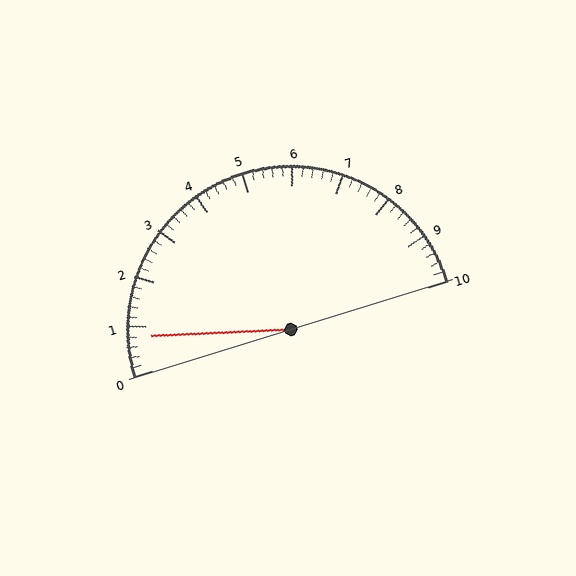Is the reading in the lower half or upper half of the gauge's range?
The reading is in the lower half of the range (0 to 10).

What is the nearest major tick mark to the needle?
The nearest major tick mark is 1.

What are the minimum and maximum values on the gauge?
The gauge ranges from 0 to 10.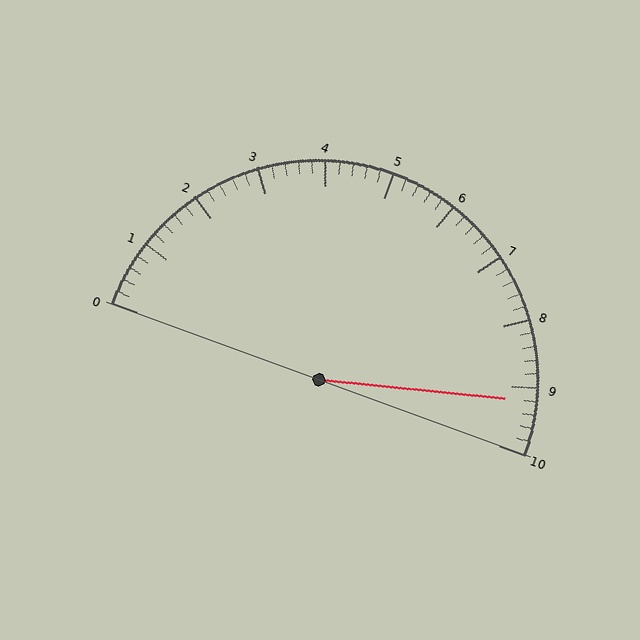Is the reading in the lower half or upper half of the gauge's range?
The reading is in the upper half of the range (0 to 10).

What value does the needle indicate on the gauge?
The needle indicates approximately 9.2.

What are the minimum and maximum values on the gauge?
The gauge ranges from 0 to 10.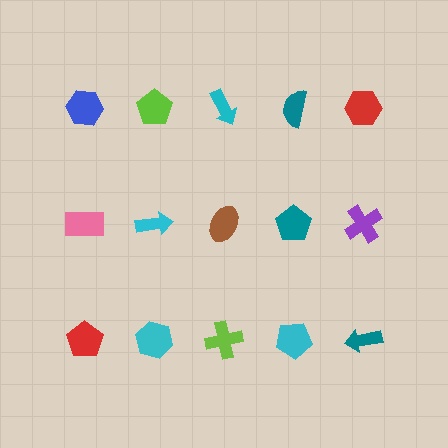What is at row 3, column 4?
A cyan pentagon.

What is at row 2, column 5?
A purple cross.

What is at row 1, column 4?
A teal semicircle.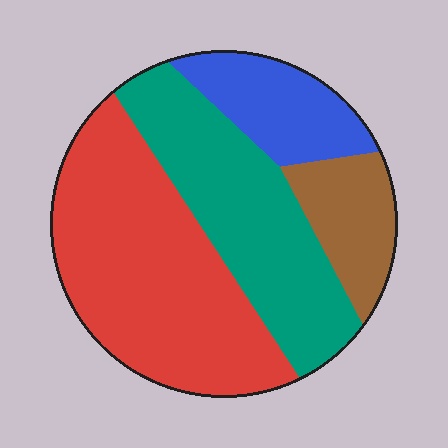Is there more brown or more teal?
Teal.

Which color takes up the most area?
Red, at roughly 40%.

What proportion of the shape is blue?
Blue covers around 15% of the shape.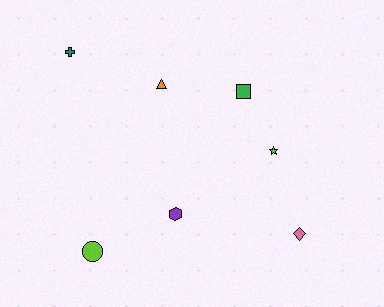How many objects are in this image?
There are 7 objects.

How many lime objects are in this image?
There are 2 lime objects.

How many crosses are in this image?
There is 1 cross.